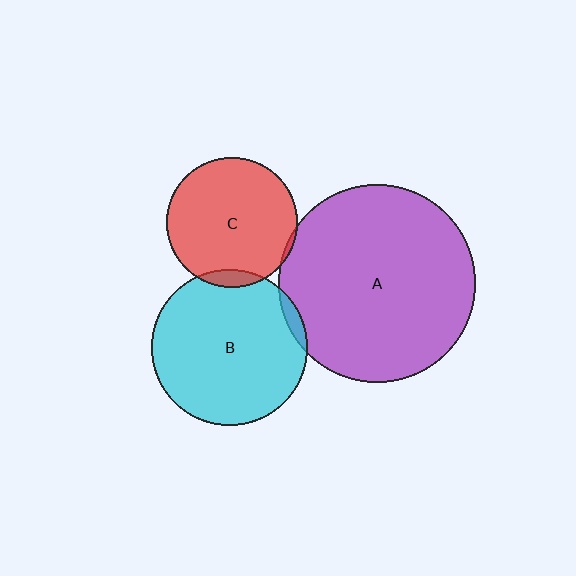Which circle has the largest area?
Circle A (purple).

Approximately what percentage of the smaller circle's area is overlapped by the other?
Approximately 5%.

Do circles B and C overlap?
Yes.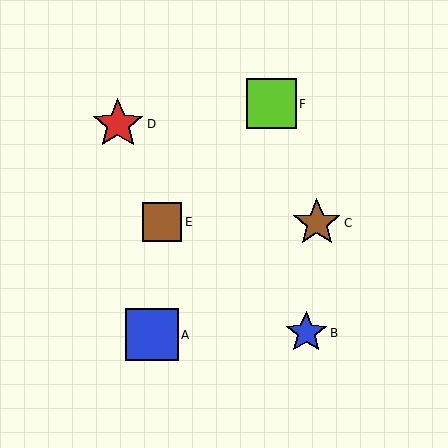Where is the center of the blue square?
The center of the blue square is at (152, 335).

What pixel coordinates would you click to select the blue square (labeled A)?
Click at (152, 335) to select the blue square A.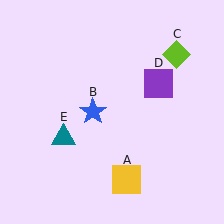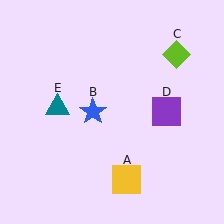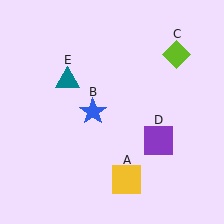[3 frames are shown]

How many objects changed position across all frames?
2 objects changed position: purple square (object D), teal triangle (object E).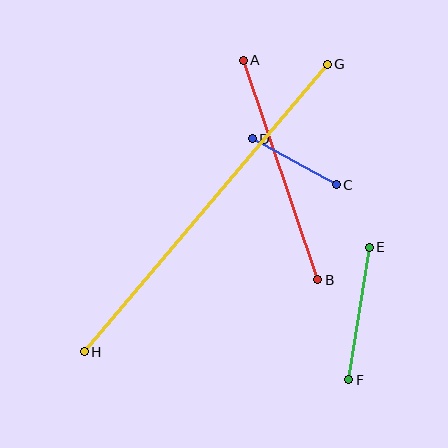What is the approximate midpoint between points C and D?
The midpoint is at approximately (294, 162) pixels.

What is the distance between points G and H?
The distance is approximately 377 pixels.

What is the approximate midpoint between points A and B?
The midpoint is at approximately (280, 170) pixels.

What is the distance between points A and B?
The distance is approximately 232 pixels.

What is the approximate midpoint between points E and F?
The midpoint is at approximately (359, 314) pixels.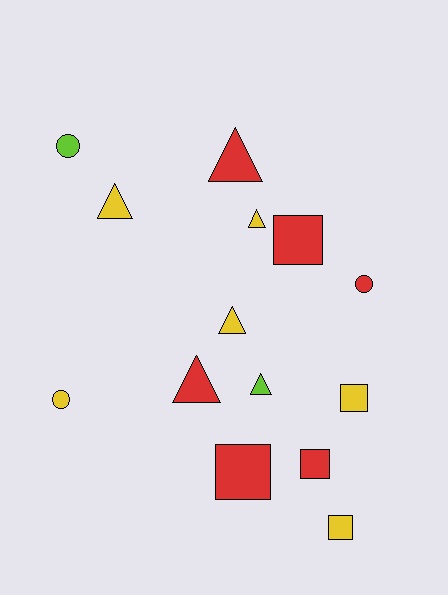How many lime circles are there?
There is 1 lime circle.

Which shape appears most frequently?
Triangle, with 6 objects.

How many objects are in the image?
There are 14 objects.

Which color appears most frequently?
Red, with 6 objects.